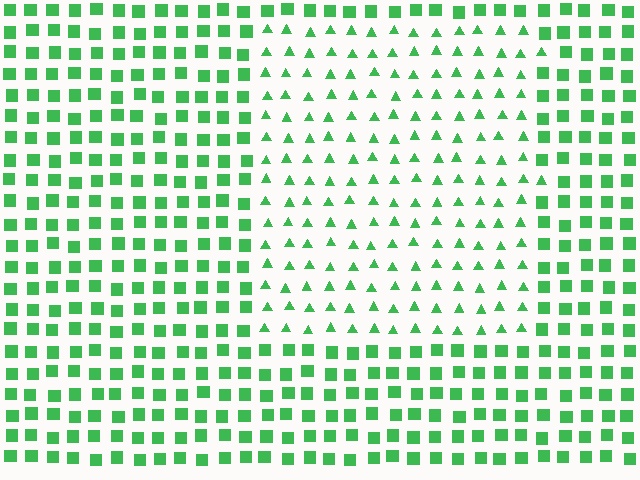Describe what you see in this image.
The image is filled with small green elements arranged in a uniform grid. A rectangle-shaped region contains triangles, while the surrounding area contains squares. The boundary is defined purely by the change in element shape.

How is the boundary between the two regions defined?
The boundary is defined by a change in element shape: triangles inside vs. squares outside. All elements share the same color and spacing.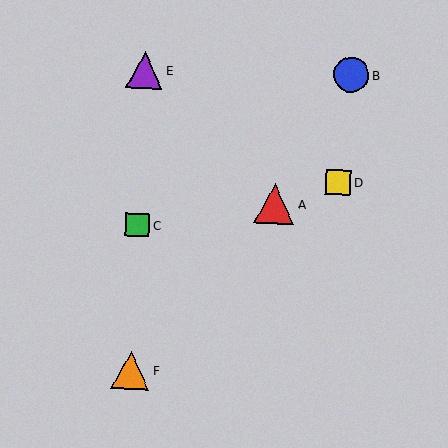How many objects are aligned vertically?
3 objects (C, E, F) are aligned vertically.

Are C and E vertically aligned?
Yes, both are at x≈138.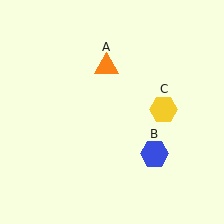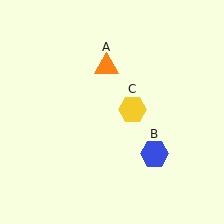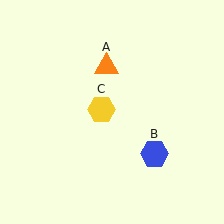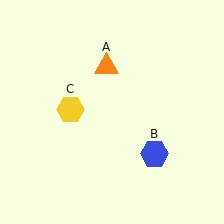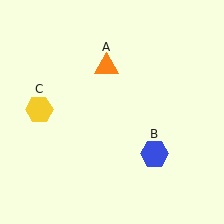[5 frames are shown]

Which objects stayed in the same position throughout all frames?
Orange triangle (object A) and blue hexagon (object B) remained stationary.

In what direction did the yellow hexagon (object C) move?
The yellow hexagon (object C) moved left.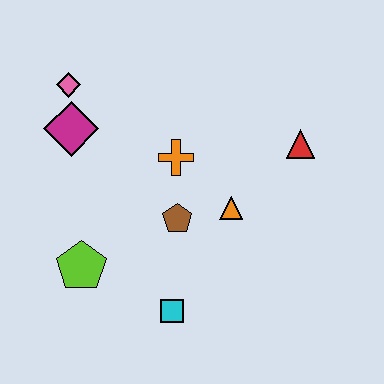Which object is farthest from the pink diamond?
The cyan square is farthest from the pink diamond.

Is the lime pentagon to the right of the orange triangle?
No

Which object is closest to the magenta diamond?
The pink diamond is closest to the magenta diamond.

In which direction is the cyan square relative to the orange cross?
The cyan square is below the orange cross.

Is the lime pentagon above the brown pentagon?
No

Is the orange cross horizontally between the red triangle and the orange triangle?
No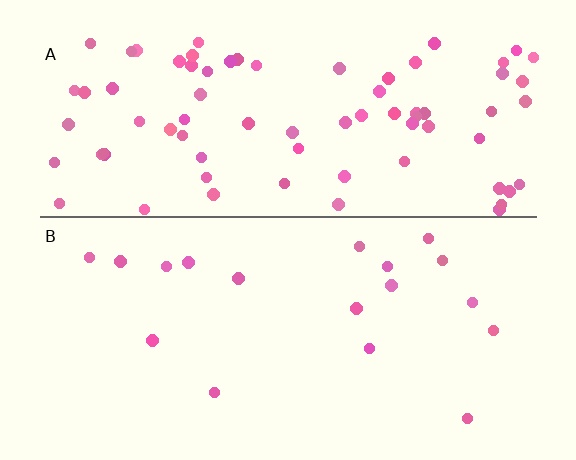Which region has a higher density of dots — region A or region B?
A (the top).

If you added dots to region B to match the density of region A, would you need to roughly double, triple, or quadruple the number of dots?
Approximately quadruple.